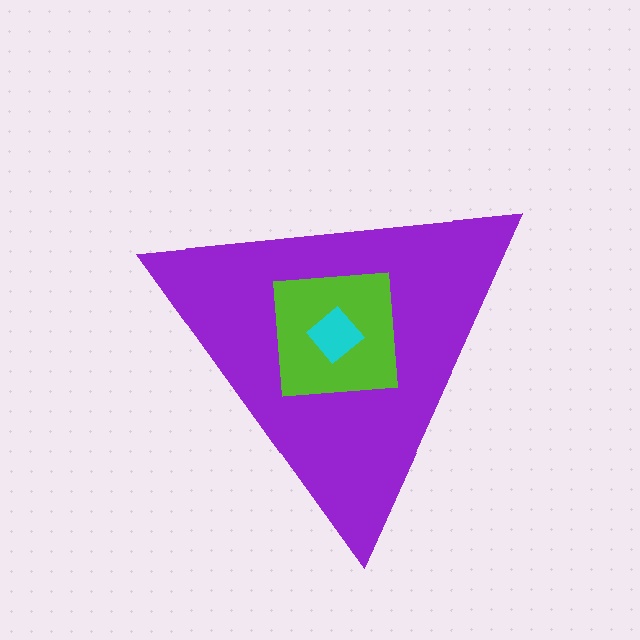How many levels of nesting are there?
3.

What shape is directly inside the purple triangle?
The lime square.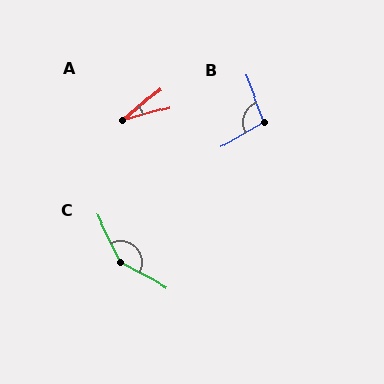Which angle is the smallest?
A, at approximately 24 degrees.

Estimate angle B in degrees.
Approximately 100 degrees.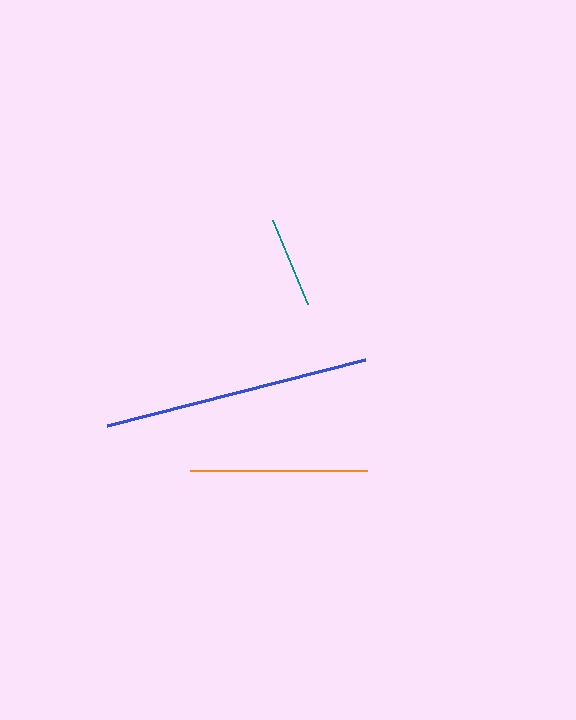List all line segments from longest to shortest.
From longest to shortest: blue, orange, teal.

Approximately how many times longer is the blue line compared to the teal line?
The blue line is approximately 2.9 times the length of the teal line.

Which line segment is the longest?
The blue line is the longest at approximately 266 pixels.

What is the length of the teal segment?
The teal segment is approximately 91 pixels long.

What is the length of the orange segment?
The orange segment is approximately 177 pixels long.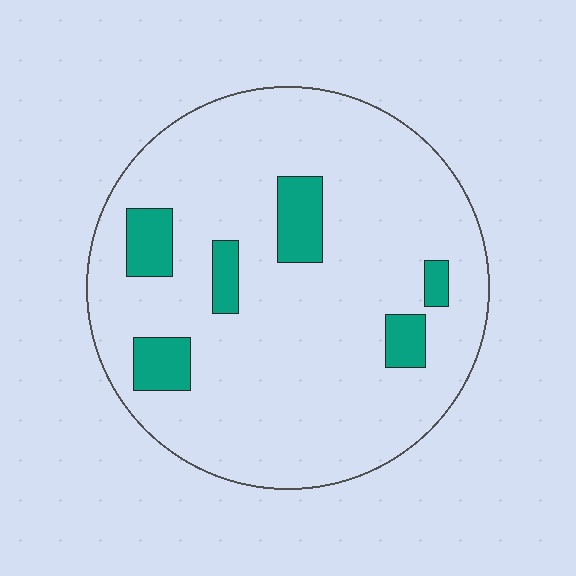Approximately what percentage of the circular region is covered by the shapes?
Approximately 10%.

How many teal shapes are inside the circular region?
6.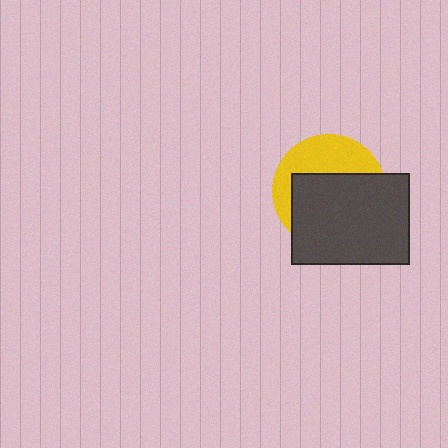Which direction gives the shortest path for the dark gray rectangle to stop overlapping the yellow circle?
Moving down gives the shortest separation.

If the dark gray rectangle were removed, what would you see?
You would see the complete yellow circle.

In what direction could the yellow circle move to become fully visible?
The yellow circle could move up. That would shift it out from behind the dark gray rectangle entirely.